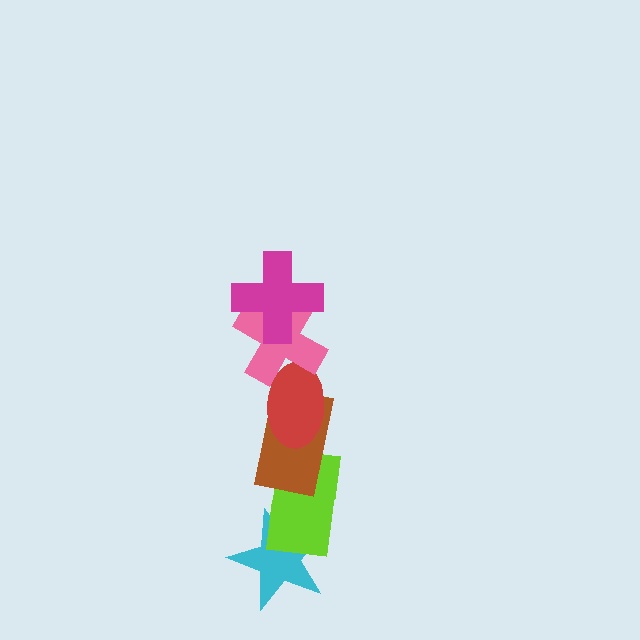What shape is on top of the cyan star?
The lime rectangle is on top of the cyan star.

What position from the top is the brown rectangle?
The brown rectangle is 4th from the top.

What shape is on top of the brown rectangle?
The red ellipse is on top of the brown rectangle.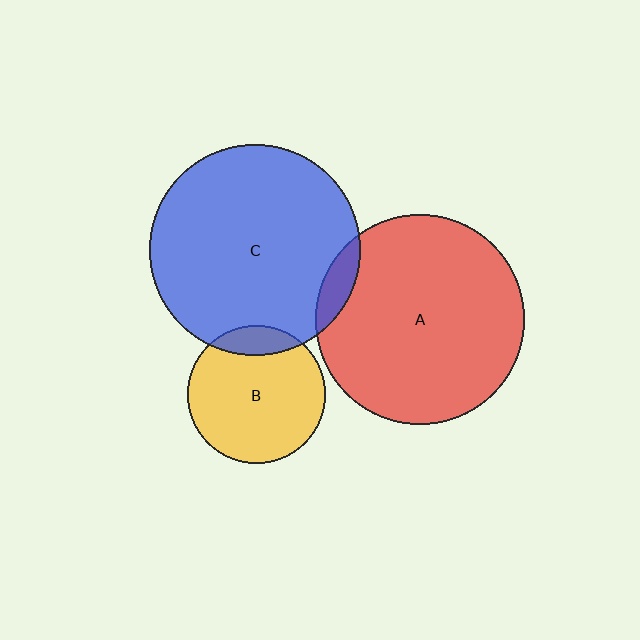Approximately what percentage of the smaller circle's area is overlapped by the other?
Approximately 15%.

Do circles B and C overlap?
Yes.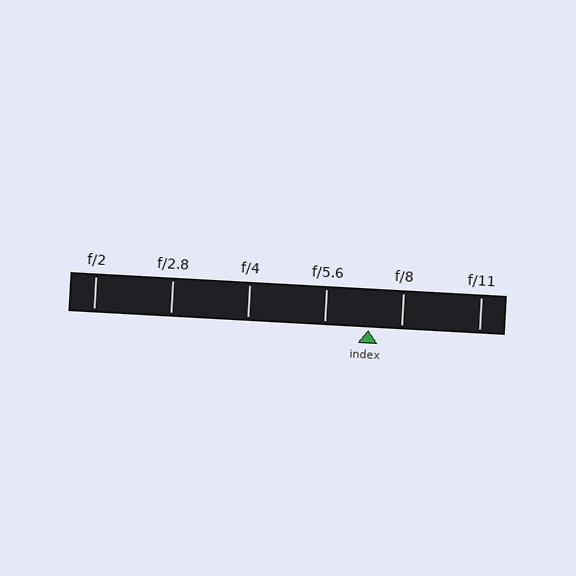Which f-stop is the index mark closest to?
The index mark is closest to f/8.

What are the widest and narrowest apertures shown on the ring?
The widest aperture shown is f/2 and the narrowest is f/11.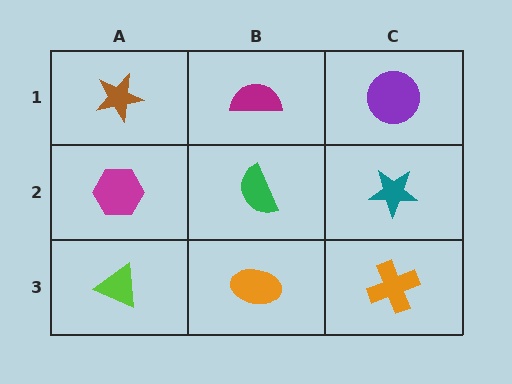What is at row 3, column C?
An orange cross.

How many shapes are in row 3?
3 shapes.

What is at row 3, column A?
A lime triangle.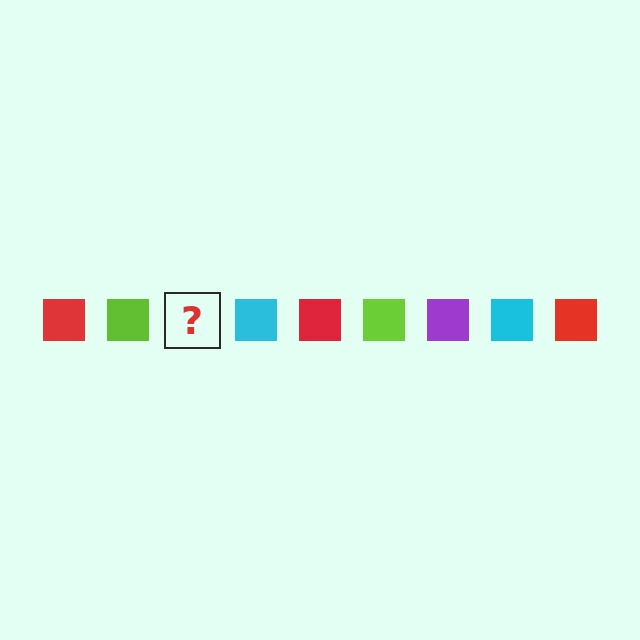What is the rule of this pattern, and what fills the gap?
The rule is that the pattern cycles through red, lime, purple, cyan squares. The gap should be filled with a purple square.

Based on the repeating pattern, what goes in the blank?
The blank should be a purple square.